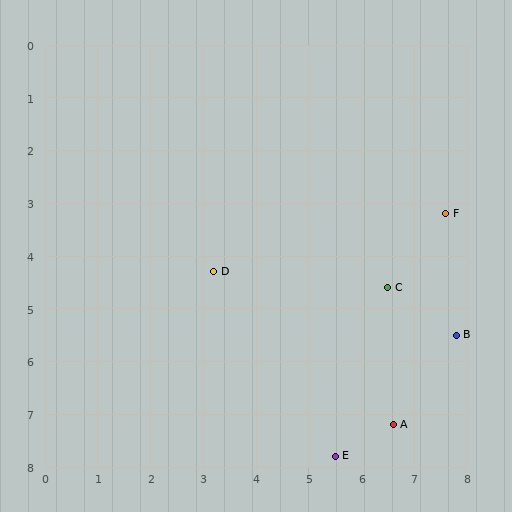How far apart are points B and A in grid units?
Points B and A are about 2.1 grid units apart.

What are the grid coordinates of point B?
Point B is at approximately (7.8, 5.5).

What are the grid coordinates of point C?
Point C is at approximately (6.5, 4.6).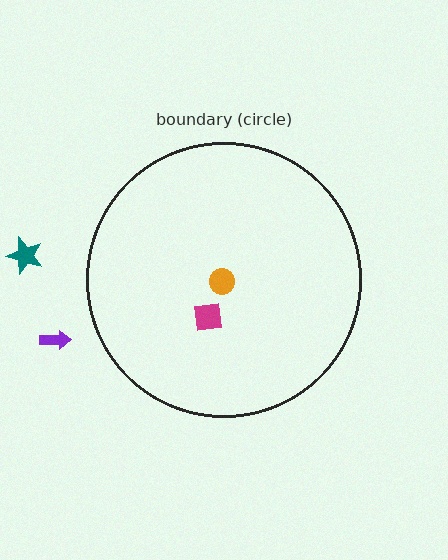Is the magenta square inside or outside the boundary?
Inside.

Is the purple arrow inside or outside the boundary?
Outside.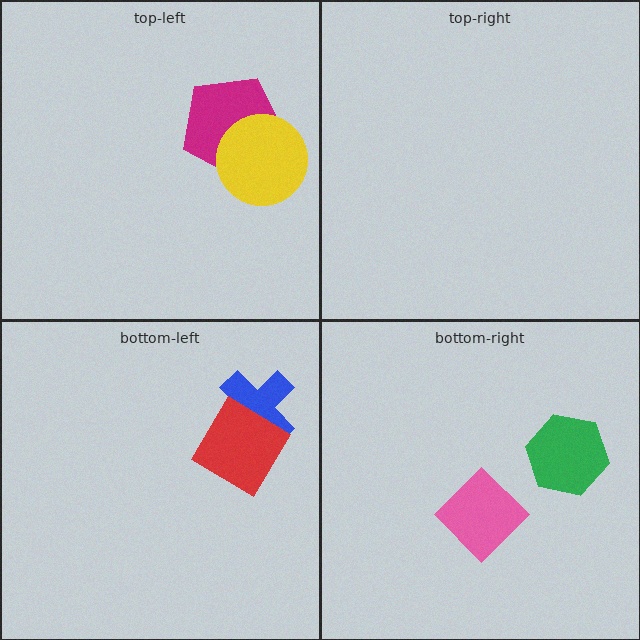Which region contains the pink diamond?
The bottom-right region.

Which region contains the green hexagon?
The bottom-right region.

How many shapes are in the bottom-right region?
2.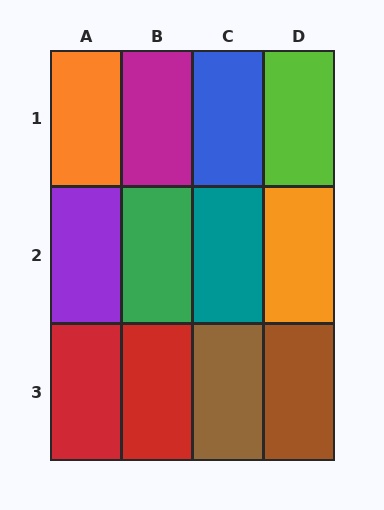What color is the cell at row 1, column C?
Blue.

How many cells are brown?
2 cells are brown.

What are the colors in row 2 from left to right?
Purple, green, teal, orange.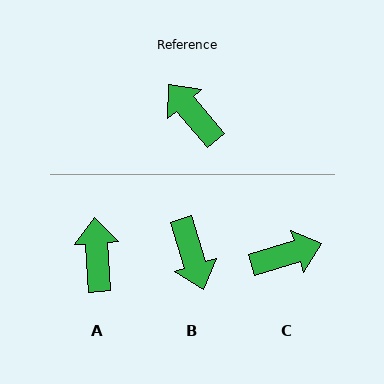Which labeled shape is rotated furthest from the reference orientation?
B, about 158 degrees away.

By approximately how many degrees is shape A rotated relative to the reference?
Approximately 36 degrees clockwise.